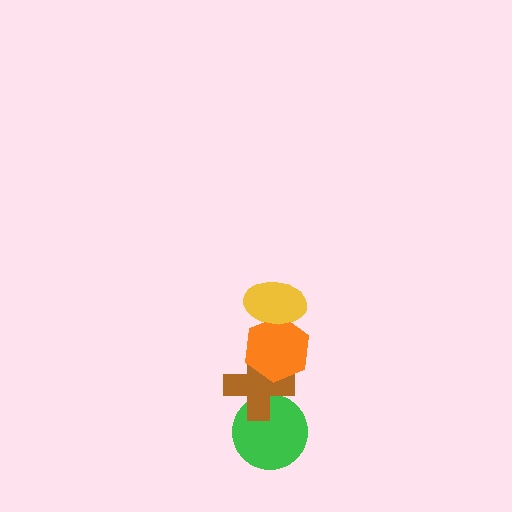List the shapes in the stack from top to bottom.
From top to bottom: the yellow ellipse, the orange hexagon, the brown cross, the green circle.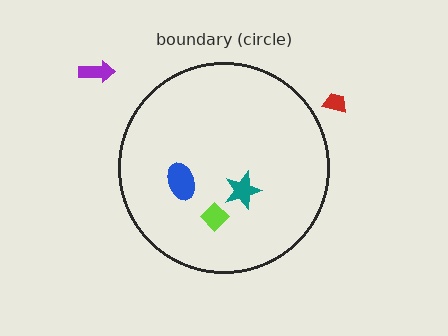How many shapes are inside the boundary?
3 inside, 2 outside.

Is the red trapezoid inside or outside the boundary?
Outside.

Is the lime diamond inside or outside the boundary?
Inside.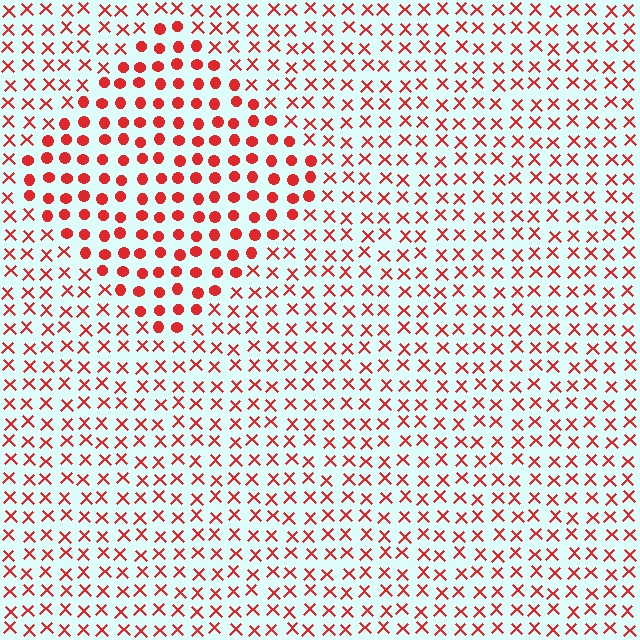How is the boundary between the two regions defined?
The boundary is defined by a change in element shape: circles inside vs. X marks outside. All elements share the same color and spacing.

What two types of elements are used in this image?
The image uses circles inside the diamond region and X marks outside it.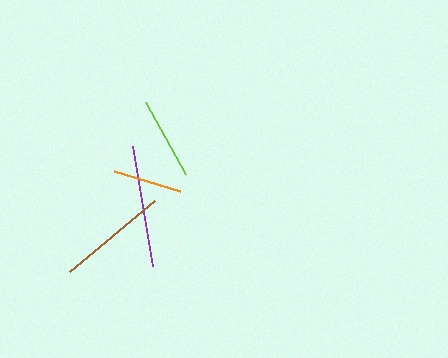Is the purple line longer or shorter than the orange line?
The purple line is longer than the orange line.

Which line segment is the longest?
The purple line is the longest at approximately 121 pixels.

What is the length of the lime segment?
The lime segment is approximately 83 pixels long.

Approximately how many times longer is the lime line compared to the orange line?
The lime line is approximately 1.2 times the length of the orange line.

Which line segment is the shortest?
The orange line is the shortest at approximately 69 pixels.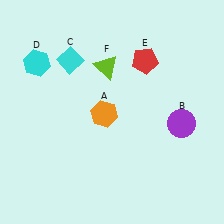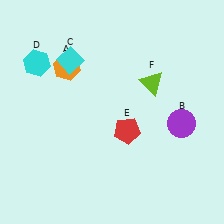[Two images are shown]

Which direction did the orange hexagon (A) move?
The orange hexagon (A) moved up.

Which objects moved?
The objects that moved are: the orange hexagon (A), the red pentagon (E), the lime triangle (F).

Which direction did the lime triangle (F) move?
The lime triangle (F) moved right.